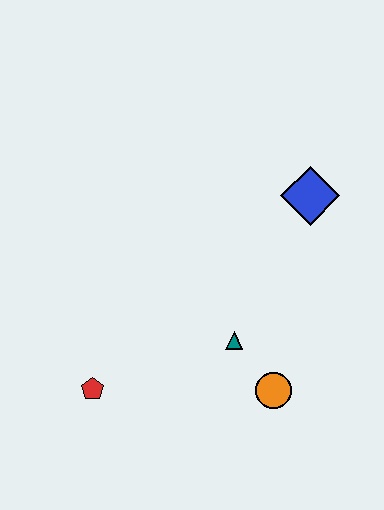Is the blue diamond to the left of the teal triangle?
No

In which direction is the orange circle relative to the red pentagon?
The orange circle is to the right of the red pentagon.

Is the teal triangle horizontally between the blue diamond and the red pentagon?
Yes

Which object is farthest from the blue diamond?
The red pentagon is farthest from the blue diamond.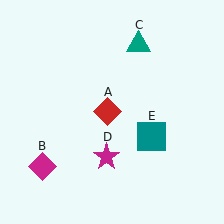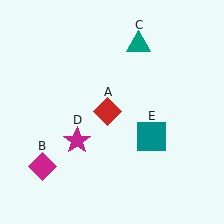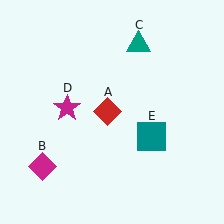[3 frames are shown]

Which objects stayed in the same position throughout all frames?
Red diamond (object A) and magenta diamond (object B) and teal triangle (object C) and teal square (object E) remained stationary.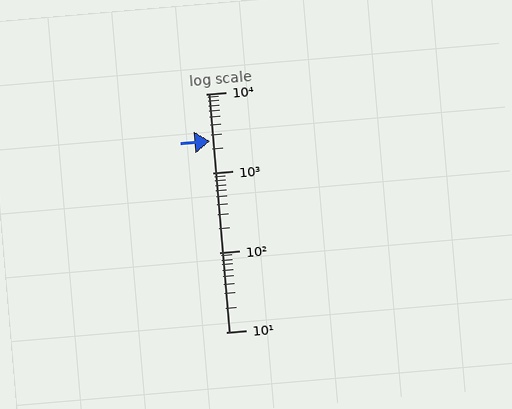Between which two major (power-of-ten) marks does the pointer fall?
The pointer is between 1000 and 10000.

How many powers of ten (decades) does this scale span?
The scale spans 3 decades, from 10 to 10000.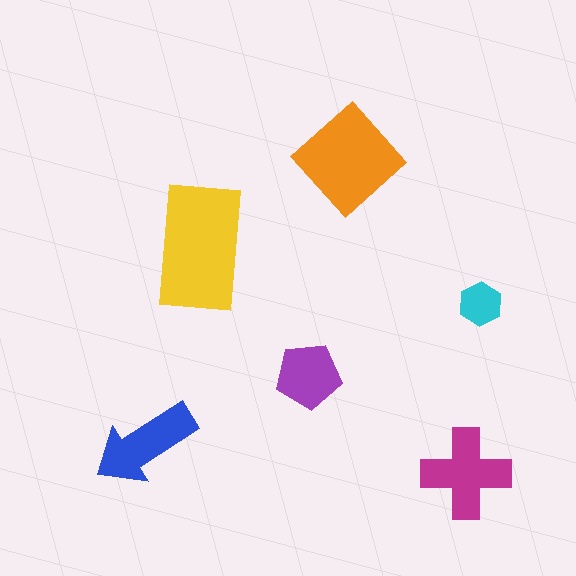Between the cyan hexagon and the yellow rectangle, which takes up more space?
The yellow rectangle.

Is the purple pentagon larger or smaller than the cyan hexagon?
Larger.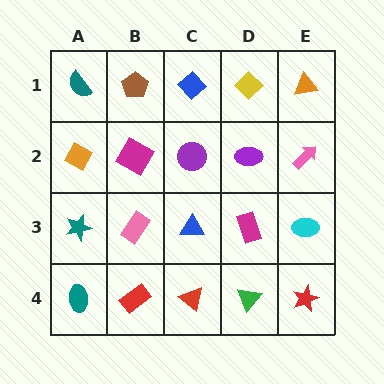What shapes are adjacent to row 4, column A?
A teal star (row 3, column A), a red rectangle (row 4, column B).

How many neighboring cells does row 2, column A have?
3.